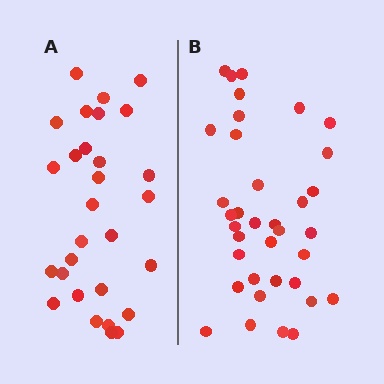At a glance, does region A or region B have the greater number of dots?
Region B (the right region) has more dots.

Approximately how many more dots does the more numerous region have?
Region B has roughly 8 or so more dots than region A.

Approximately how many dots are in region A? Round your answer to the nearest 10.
About 30 dots. (The exact count is 29, which rounds to 30.)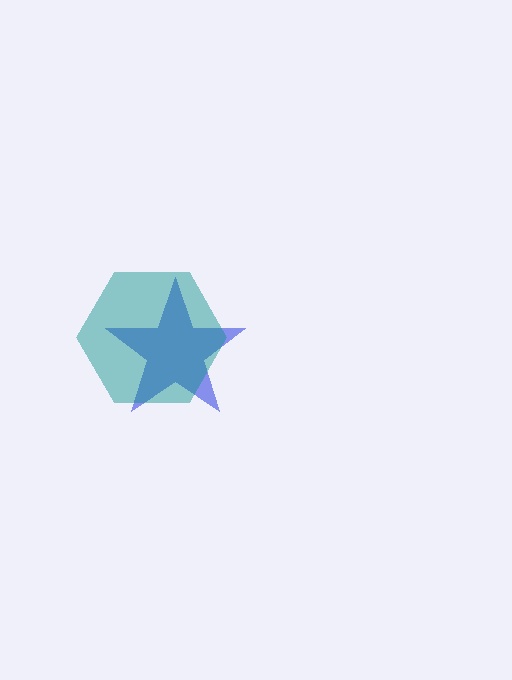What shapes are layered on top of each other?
The layered shapes are: a blue star, a teal hexagon.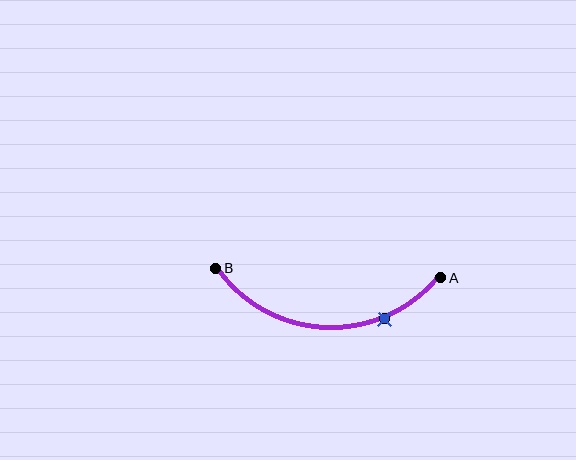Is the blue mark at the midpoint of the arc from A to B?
No. The blue mark lies on the arc but is closer to endpoint A. The arc midpoint would be at the point on the curve equidistant along the arc from both A and B.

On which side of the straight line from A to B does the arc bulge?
The arc bulges below the straight line connecting A and B.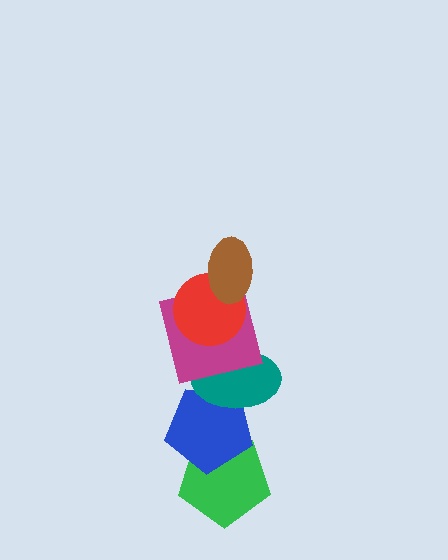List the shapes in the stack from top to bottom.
From top to bottom: the brown ellipse, the red circle, the magenta square, the teal ellipse, the blue pentagon, the green pentagon.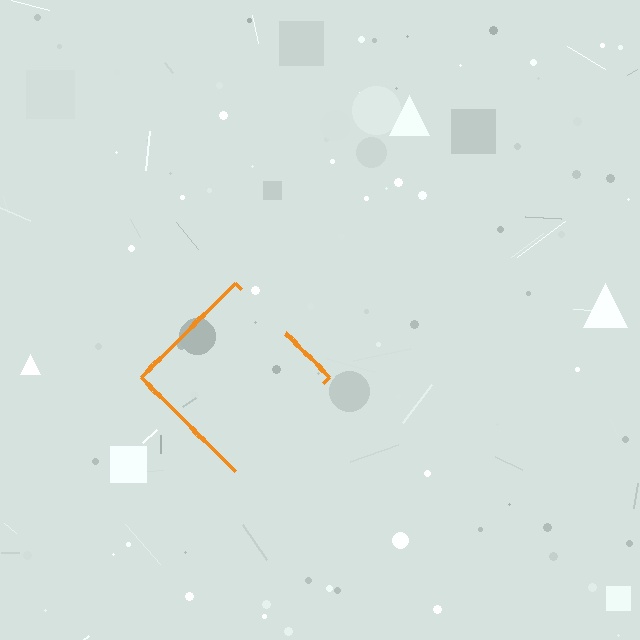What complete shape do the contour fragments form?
The contour fragments form a diamond.